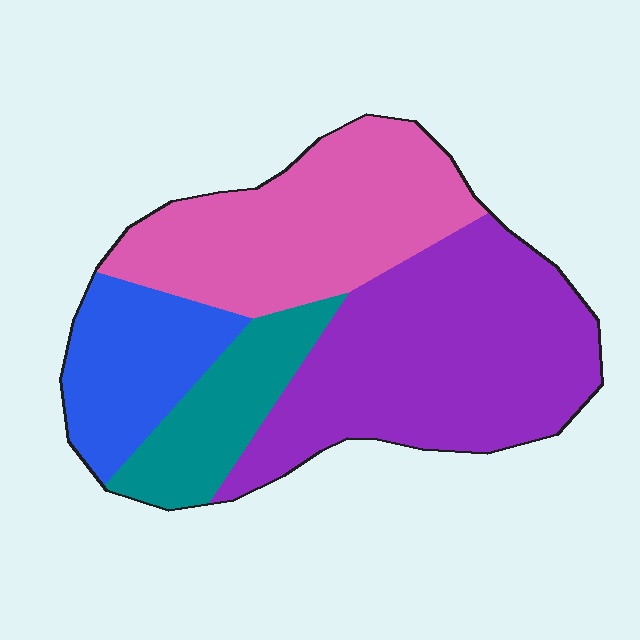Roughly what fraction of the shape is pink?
Pink takes up about one third (1/3) of the shape.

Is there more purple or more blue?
Purple.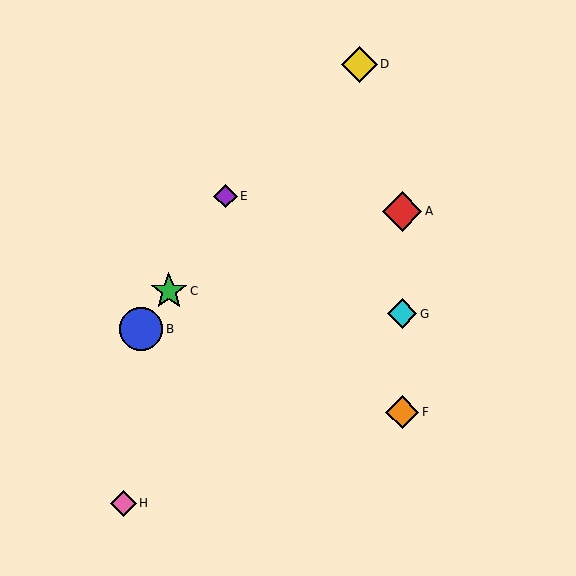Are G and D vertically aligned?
No, G is at x≈402 and D is at x≈359.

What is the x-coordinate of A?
Object A is at x≈402.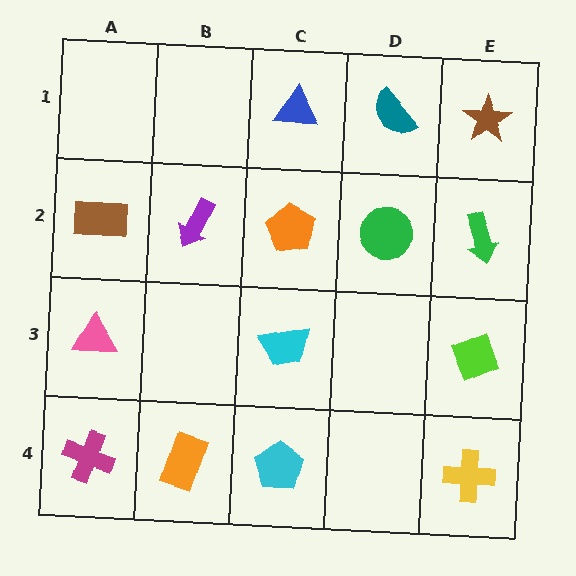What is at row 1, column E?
A brown star.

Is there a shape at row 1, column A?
No, that cell is empty.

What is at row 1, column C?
A blue triangle.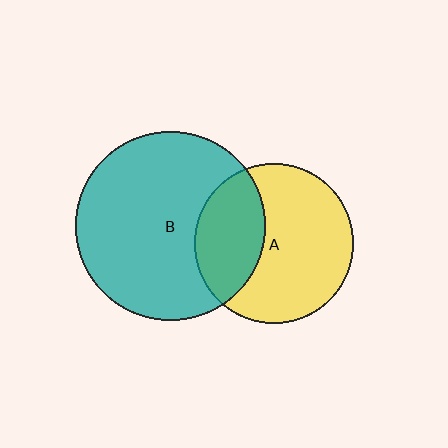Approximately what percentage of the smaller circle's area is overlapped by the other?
Approximately 35%.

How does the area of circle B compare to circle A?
Approximately 1.4 times.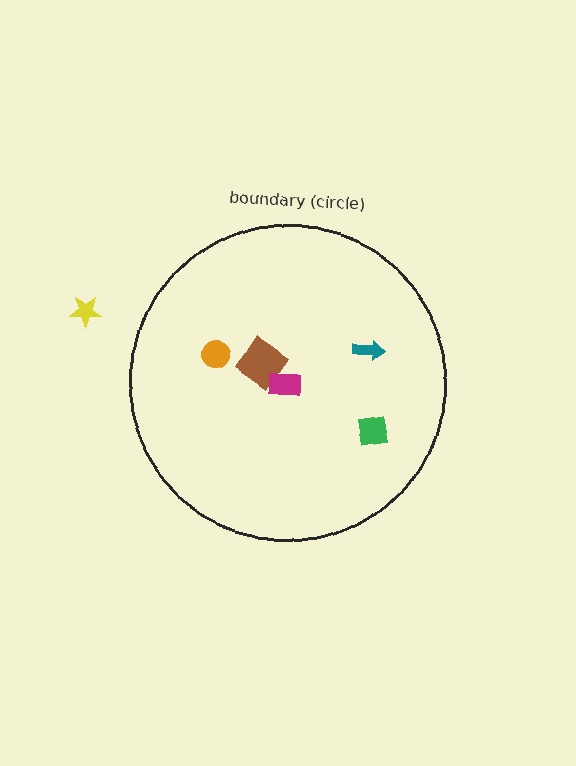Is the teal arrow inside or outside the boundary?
Inside.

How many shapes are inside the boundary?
5 inside, 1 outside.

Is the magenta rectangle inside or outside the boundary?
Inside.